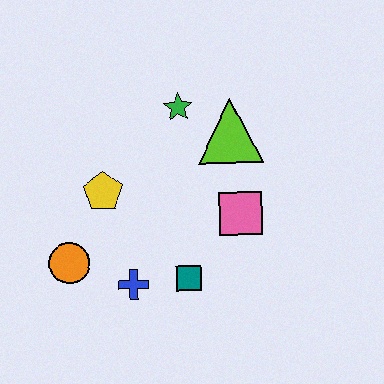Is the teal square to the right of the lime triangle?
No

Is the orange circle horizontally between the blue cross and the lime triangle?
No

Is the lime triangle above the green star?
No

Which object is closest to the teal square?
The blue cross is closest to the teal square.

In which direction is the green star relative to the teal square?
The green star is above the teal square.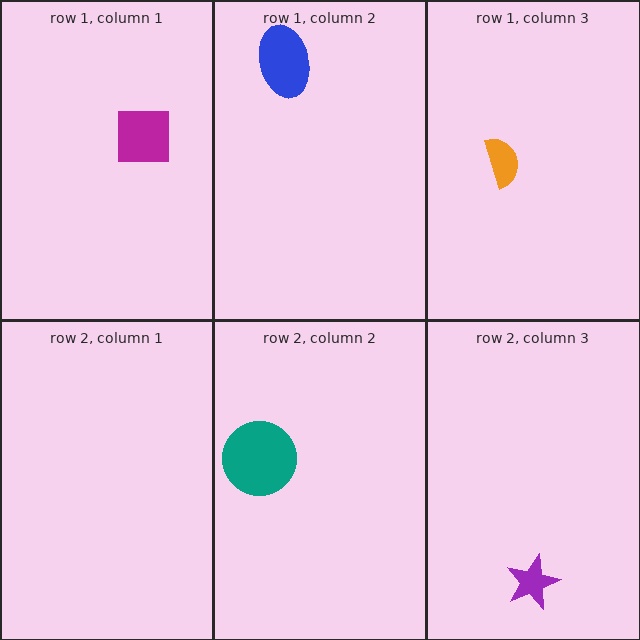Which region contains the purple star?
The row 2, column 3 region.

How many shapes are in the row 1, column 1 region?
1.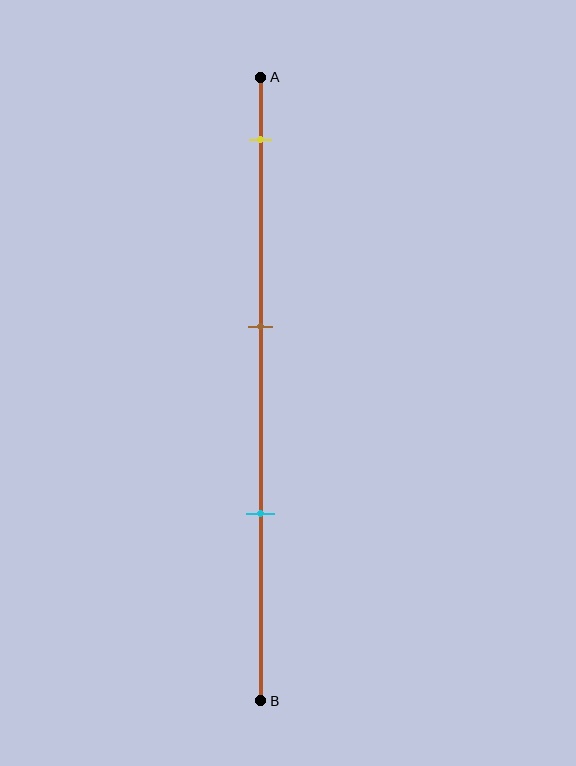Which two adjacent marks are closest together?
The brown and cyan marks are the closest adjacent pair.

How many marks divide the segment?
There are 3 marks dividing the segment.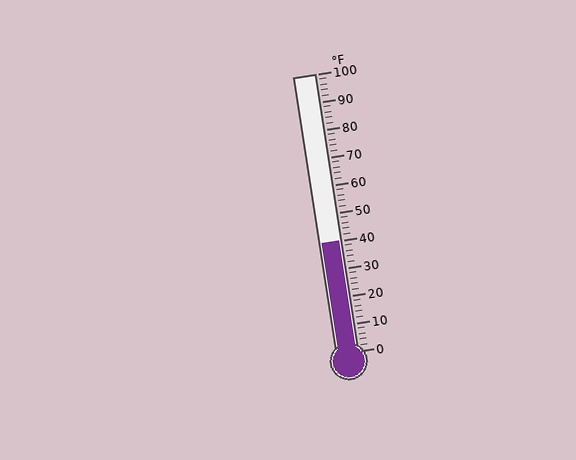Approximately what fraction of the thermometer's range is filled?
The thermometer is filled to approximately 40% of its range.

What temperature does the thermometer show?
The thermometer shows approximately 40°F.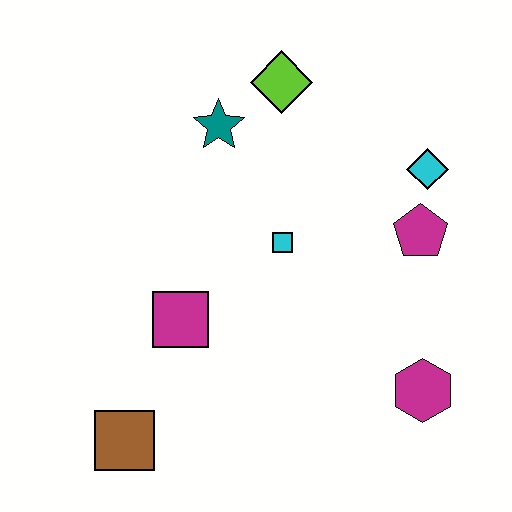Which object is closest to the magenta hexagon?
The magenta pentagon is closest to the magenta hexagon.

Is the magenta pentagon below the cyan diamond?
Yes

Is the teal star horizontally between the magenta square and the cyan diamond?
Yes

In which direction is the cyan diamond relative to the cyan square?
The cyan diamond is to the right of the cyan square.